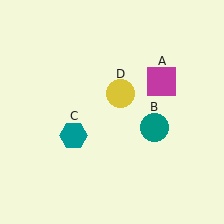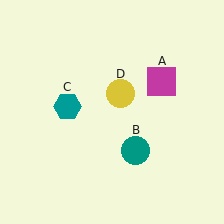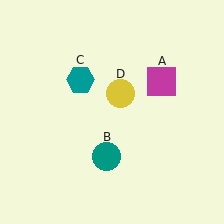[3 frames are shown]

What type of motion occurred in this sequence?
The teal circle (object B), teal hexagon (object C) rotated clockwise around the center of the scene.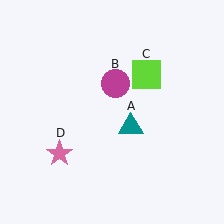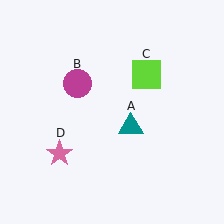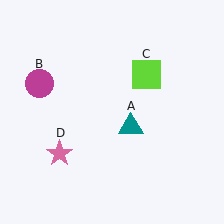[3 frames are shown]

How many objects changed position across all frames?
1 object changed position: magenta circle (object B).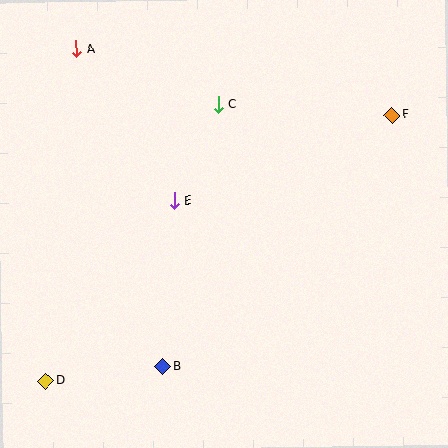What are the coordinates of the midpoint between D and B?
The midpoint between D and B is at (104, 373).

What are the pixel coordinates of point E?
Point E is at (174, 200).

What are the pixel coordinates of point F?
Point F is at (392, 115).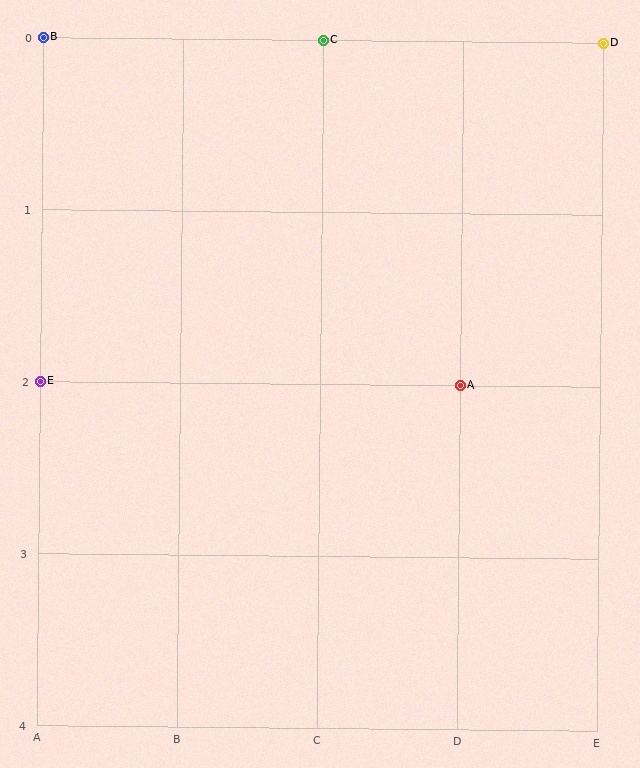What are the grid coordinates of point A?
Point A is at grid coordinates (D, 2).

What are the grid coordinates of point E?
Point E is at grid coordinates (A, 2).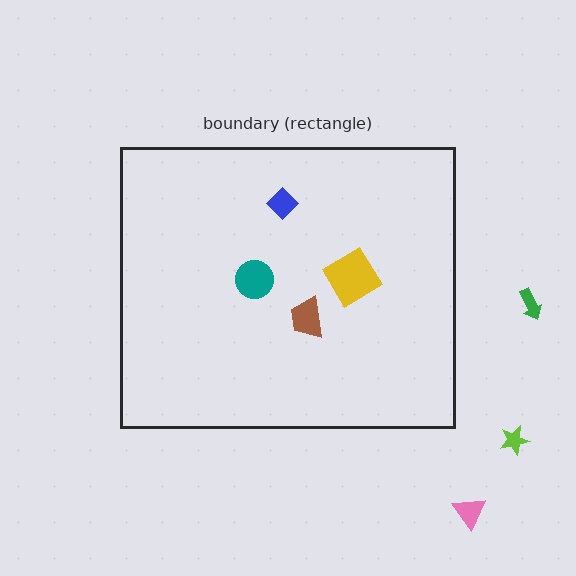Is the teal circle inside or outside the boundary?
Inside.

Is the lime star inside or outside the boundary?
Outside.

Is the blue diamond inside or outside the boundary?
Inside.